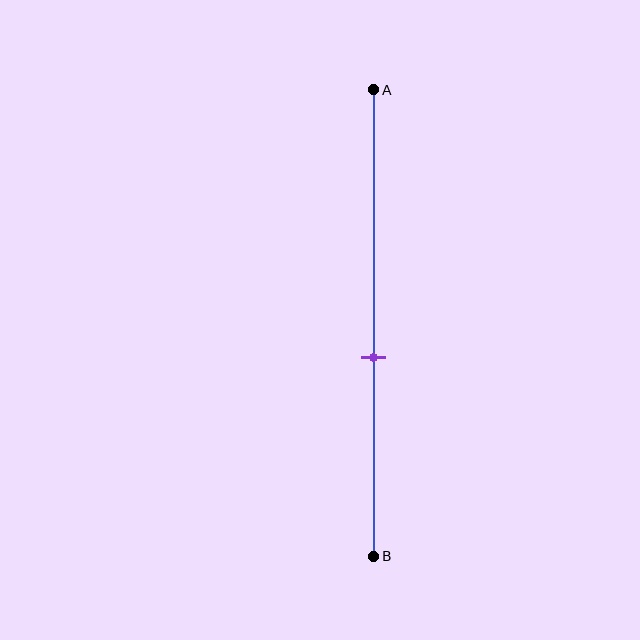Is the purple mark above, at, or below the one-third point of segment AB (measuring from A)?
The purple mark is below the one-third point of segment AB.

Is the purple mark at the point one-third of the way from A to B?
No, the mark is at about 55% from A, not at the 33% one-third point.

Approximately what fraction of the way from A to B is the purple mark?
The purple mark is approximately 55% of the way from A to B.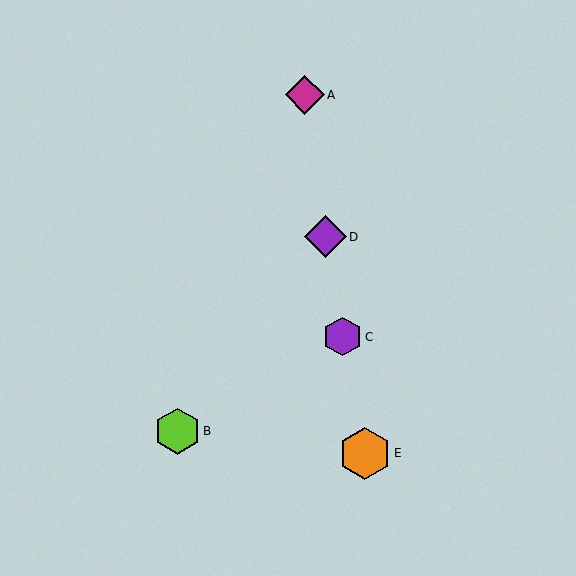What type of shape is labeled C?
Shape C is a purple hexagon.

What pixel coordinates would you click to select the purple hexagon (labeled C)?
Click at (343, 337) to select the purple hexagon C.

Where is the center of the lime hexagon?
The center of the lime hexagon is at (177, 431).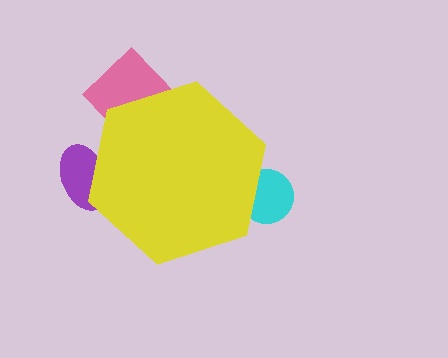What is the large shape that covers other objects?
A yellow hexagon.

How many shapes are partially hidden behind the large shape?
3 shapes are partially hidden.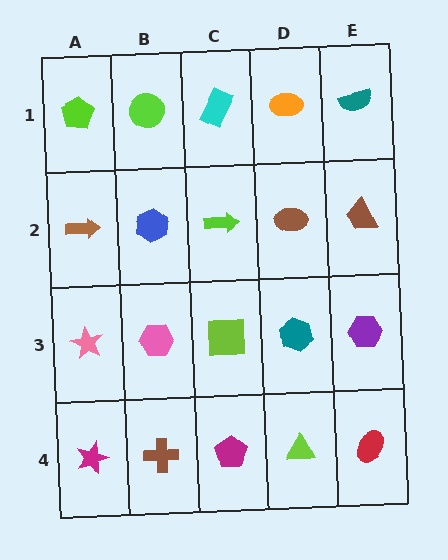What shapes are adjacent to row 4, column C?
A lime square (row 3, column C), a brown cross (row 4, column B), a lime triangle (row 4, column D).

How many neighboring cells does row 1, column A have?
2.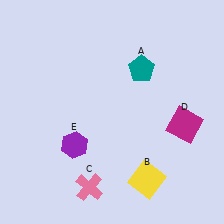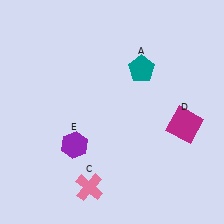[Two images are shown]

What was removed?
The yellow square (B) was removed in Image 2.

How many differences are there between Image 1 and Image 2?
There is 1 difference between the two images.